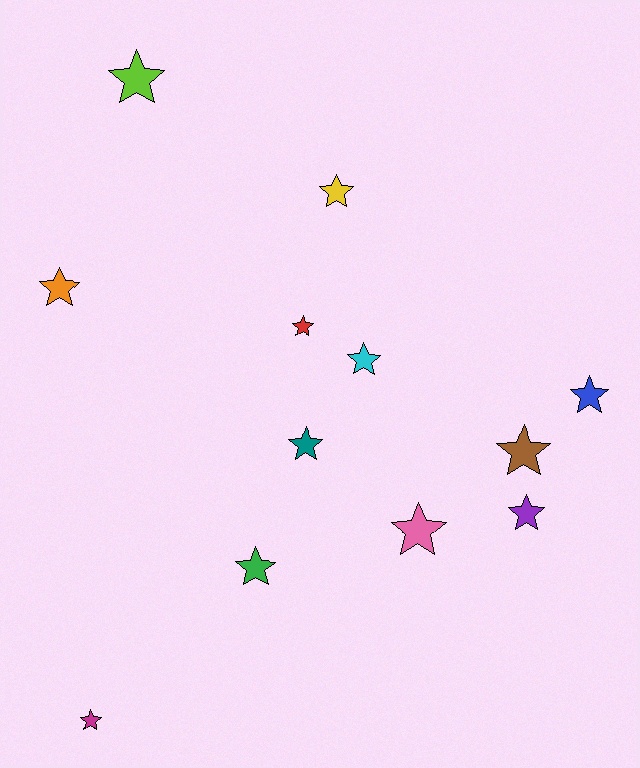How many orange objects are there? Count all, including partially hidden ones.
There is 1 orange object.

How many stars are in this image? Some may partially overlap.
There are 12 stars.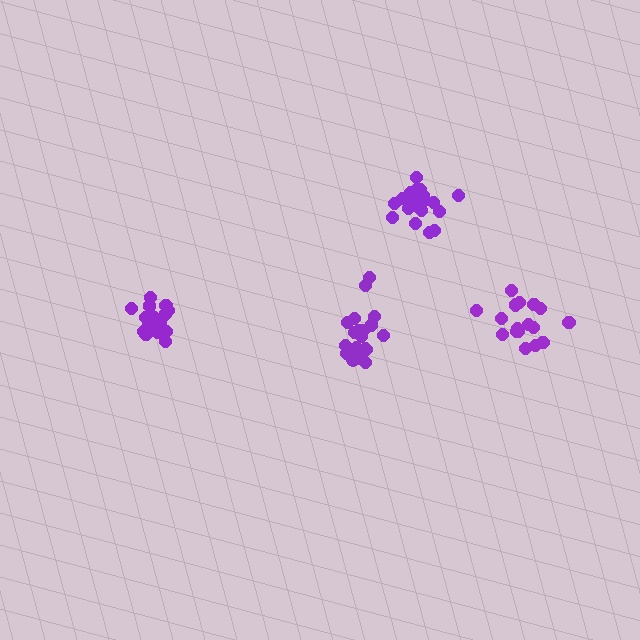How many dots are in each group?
Group 1: 17 dots, Group 2: 15 dots, Group 3: 20 dots, Group 4: 19 dots (71 total).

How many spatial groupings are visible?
There are 4 spatial groupings.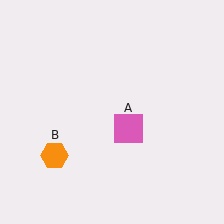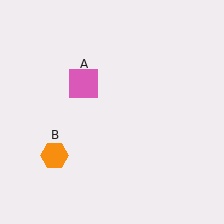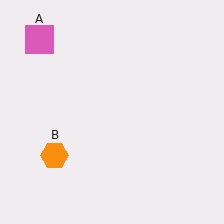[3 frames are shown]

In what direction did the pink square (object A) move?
The pink square (object A) moved up and to the left.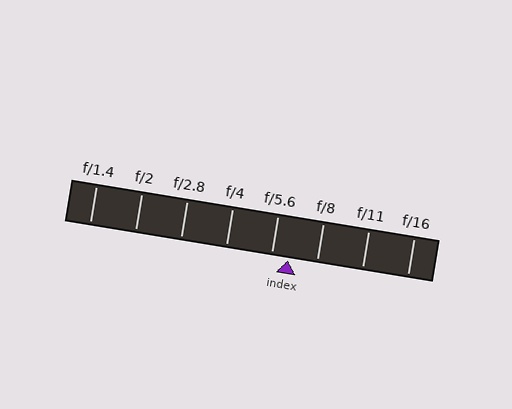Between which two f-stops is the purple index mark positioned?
The index mark is between f/5.6 and f/8.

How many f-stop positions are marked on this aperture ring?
There are 8 f-stop positions marked.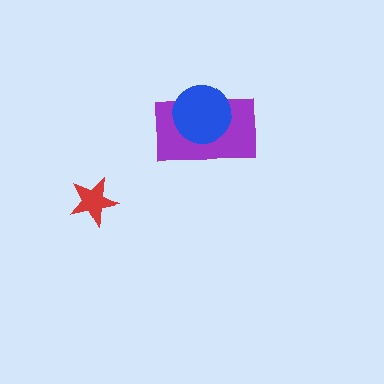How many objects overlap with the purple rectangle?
1 object overlaps with the purple rectangle.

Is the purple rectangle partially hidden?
Yes, it is partially covered by another shape.